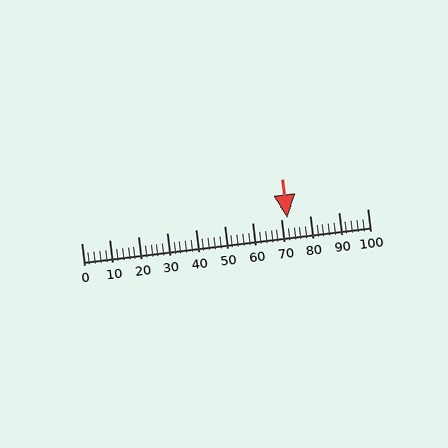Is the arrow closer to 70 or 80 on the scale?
The arrow is closer to 70.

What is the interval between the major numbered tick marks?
The major tick marks are spaced 10 units apart.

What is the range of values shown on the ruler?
The ruler shows values from 0 to 100.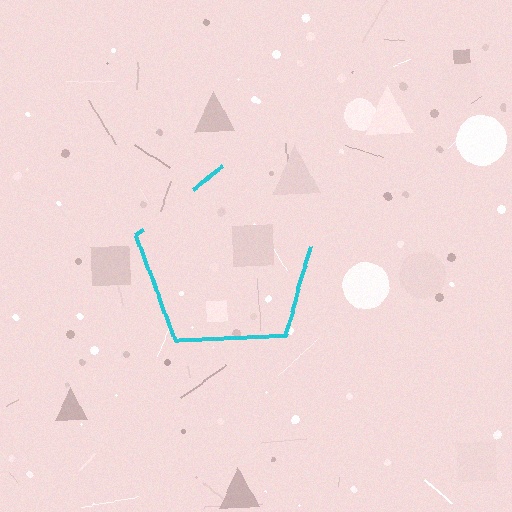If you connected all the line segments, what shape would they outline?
They would outline a pentagon.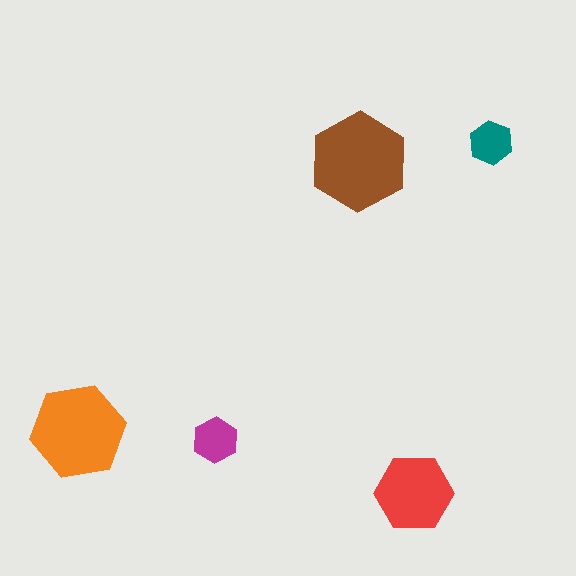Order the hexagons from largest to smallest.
the brown one, the orange one, the red one, the magenta one, the teal one.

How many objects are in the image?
There are 5 objects in the image.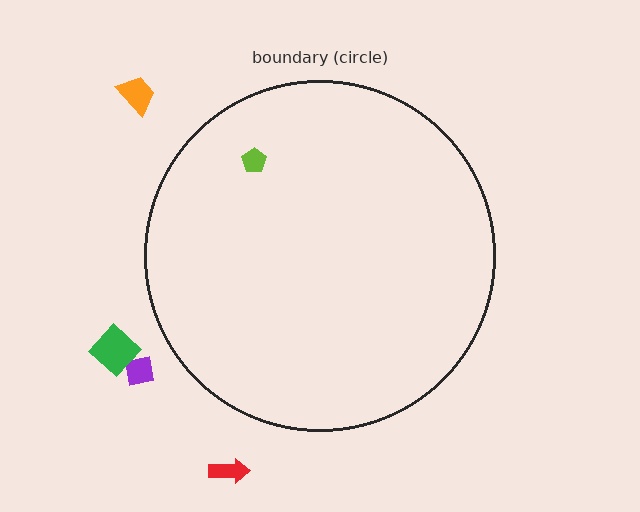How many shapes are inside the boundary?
1 inside, 4 outside.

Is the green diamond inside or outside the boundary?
Outside.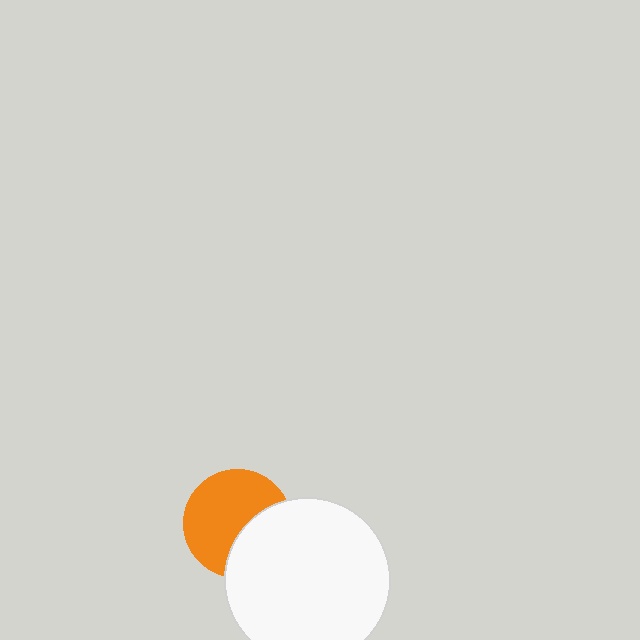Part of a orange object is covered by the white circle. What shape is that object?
It is a circle.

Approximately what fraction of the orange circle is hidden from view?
Roughly 36% of the orange circle is hidden behind the white circle.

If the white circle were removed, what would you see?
You would see the complete orange circle.